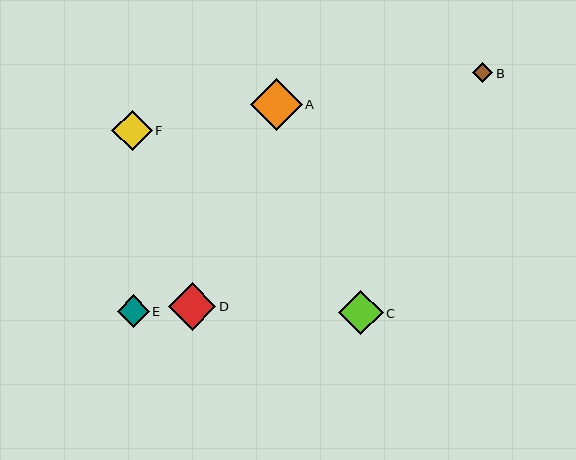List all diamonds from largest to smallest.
From largest to smallest: A, D, C, F, E, B.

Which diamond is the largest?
Diamond A is the largest with a size of approximately 52 pixels.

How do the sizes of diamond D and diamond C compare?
Diamond D and diamond C are approximately the same size.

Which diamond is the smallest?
Diamond B is the smallest with a size of approximately 20 pixels.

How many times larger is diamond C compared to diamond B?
Diamond C is approximately 2.2 times the size of diamond B.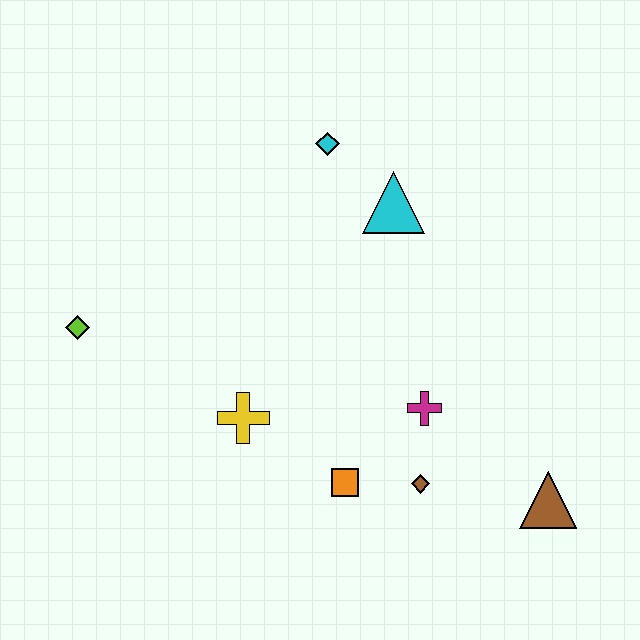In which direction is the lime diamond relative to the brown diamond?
The lime diamond is to the left of the brown diamond.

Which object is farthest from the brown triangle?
The lime diamond is farthest from the brown triangle.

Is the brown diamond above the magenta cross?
No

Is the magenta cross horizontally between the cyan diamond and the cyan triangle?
No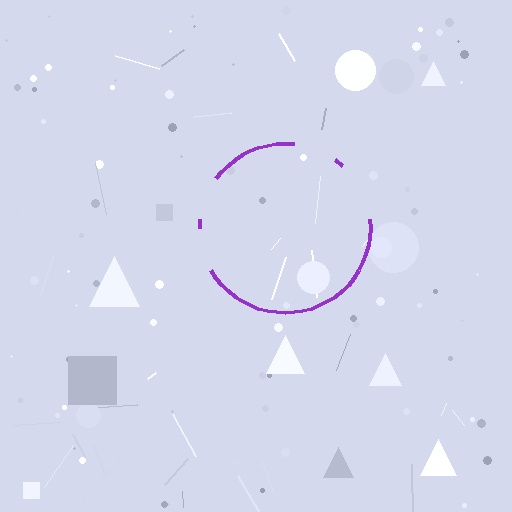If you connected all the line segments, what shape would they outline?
They would outline a circle.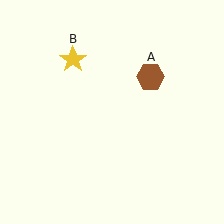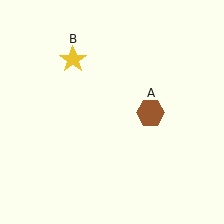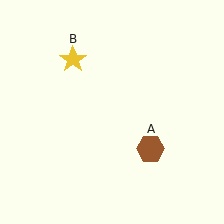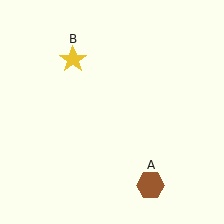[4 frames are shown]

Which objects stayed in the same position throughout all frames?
Yellow star (object B) remained stationary.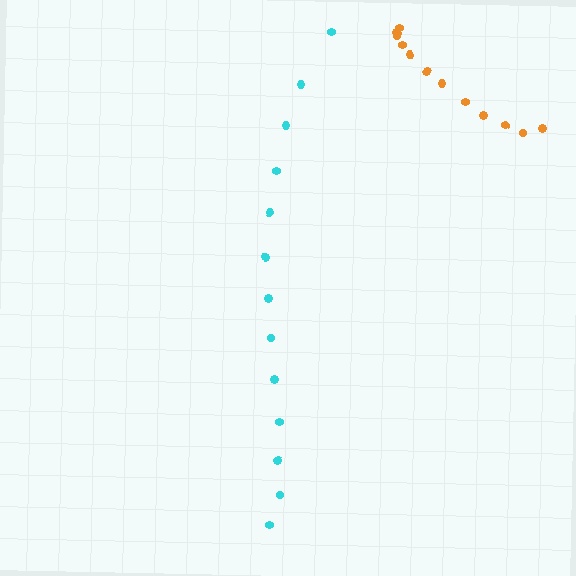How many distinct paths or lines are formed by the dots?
There are 2 distinct paths.